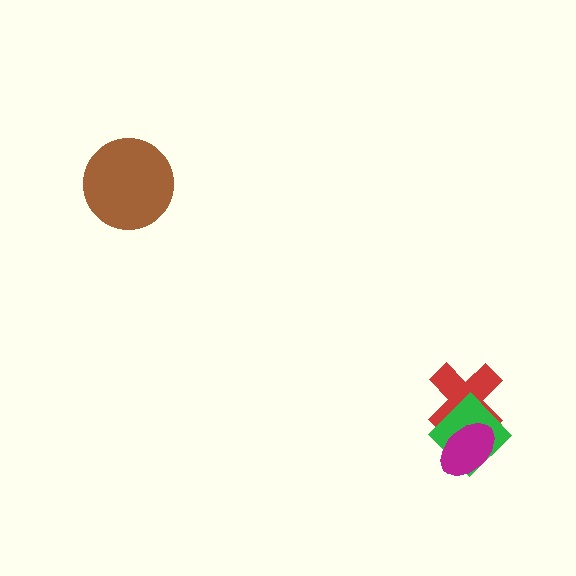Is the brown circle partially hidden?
No, no other shape covers it.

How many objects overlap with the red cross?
2 objects overlap with the red cross.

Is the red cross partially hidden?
Yes, it is partially covered by another shape.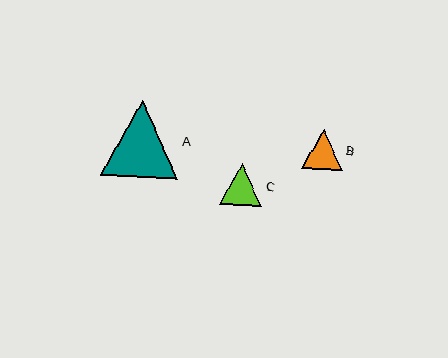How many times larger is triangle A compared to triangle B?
Triangle A is approximately 1.9 times the size of triangle B.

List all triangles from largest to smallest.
From largest to smallest: A, C, B.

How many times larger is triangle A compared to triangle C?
Triangle A is approximately 1.8 times the size of triangle C.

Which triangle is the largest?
Triangle A is the largest with a size of approximately 77 pixels.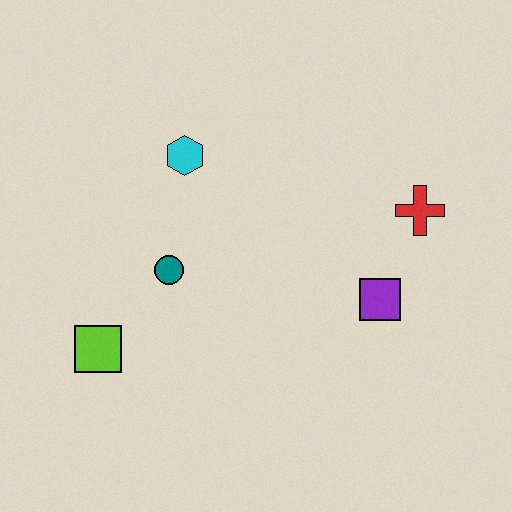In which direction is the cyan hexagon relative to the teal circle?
The cyan hexagon is above the teal circle.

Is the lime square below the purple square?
Yes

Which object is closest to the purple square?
The red cross is closest to the purple square.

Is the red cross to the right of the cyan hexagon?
Yes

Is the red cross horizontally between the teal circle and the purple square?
No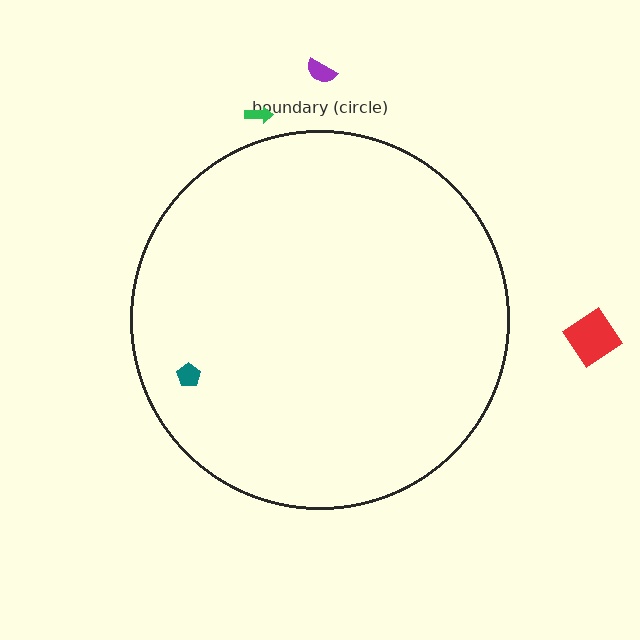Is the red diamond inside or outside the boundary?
Outside.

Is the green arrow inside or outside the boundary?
Outside.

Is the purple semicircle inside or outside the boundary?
Outside.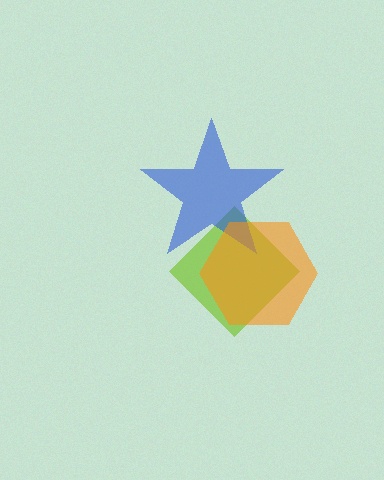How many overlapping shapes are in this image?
There are 3 overlapping shapes in the image.